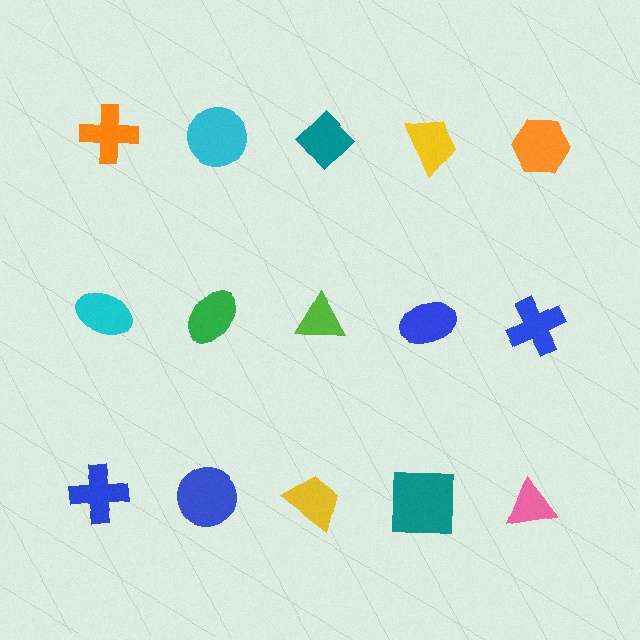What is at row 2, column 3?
A lime triangle.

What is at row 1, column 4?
A yellow trapezoid.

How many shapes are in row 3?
5 shapes.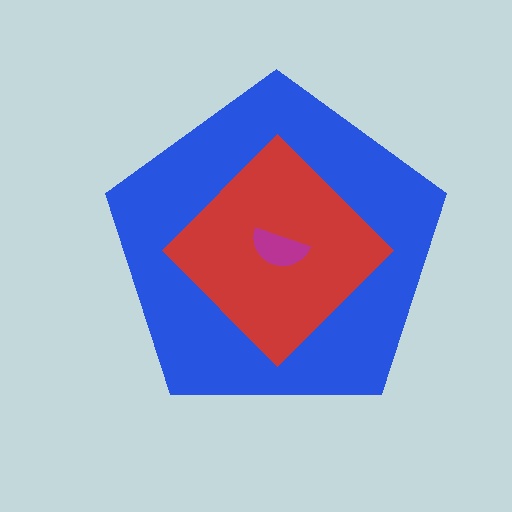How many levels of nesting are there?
3.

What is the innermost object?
The magenta semicircle.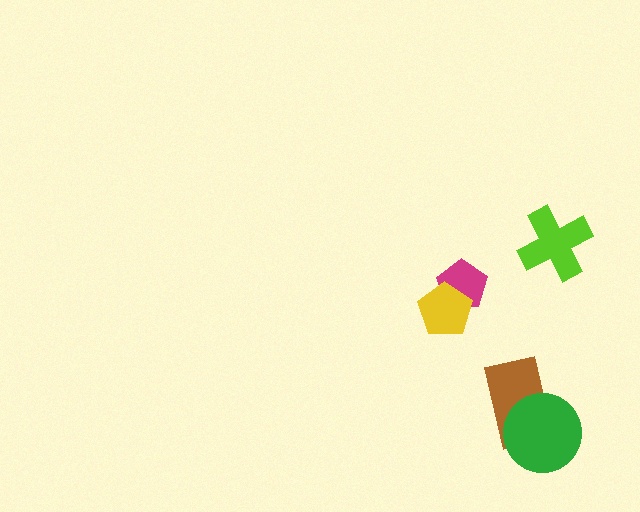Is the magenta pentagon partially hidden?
Yes, it is partially covered by another shape.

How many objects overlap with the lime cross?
0 objects overlap with the lime cross.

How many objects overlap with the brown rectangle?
1 object overlaps with the brown rectangle.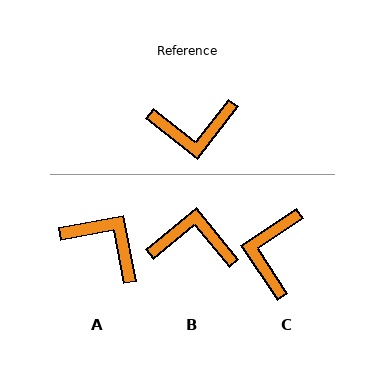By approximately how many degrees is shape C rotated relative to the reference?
Approximately 108 degrees clockwise.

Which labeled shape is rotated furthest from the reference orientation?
B, about 167 degrees away.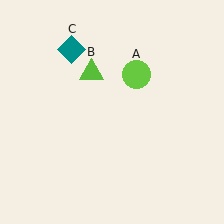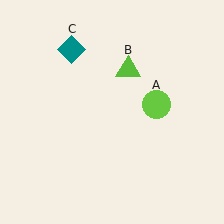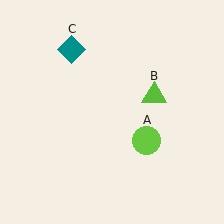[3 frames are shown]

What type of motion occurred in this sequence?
The lime circle (object A), lime triangle (object B) rotated clockwise around the center of the scene.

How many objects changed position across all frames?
2 objects changed position: lime circle (object A), lime triangle (object B).